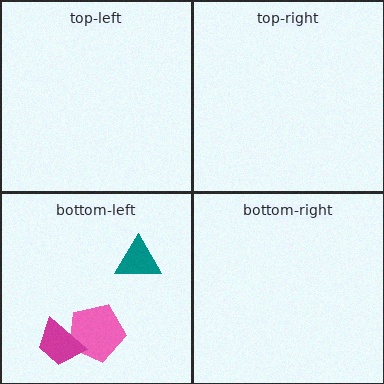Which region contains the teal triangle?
The bottom-left region.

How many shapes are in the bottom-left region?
3.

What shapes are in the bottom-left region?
The pink pentagon, the teal triangle, the magenta trapezoid.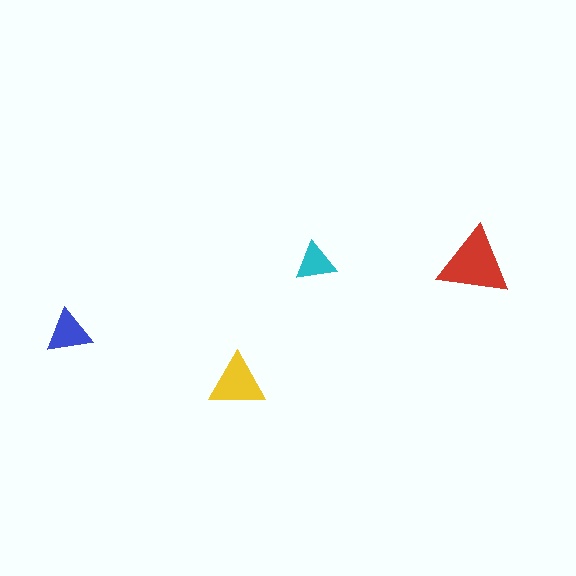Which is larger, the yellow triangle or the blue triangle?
The yellow one.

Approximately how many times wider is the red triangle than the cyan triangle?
About 2 times wider.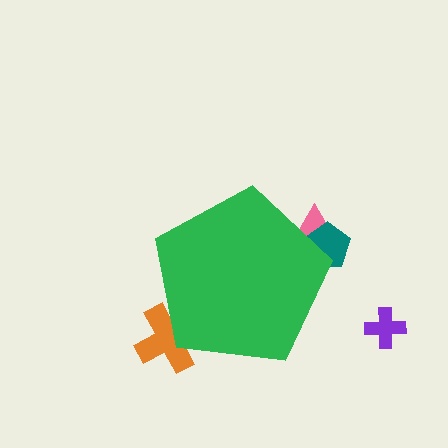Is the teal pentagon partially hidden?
Yes, the teal pentagon is partially hidden behind the green pentagon.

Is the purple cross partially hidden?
No, the purple cross is fully visible.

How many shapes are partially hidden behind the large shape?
3 shapes are partially hidden.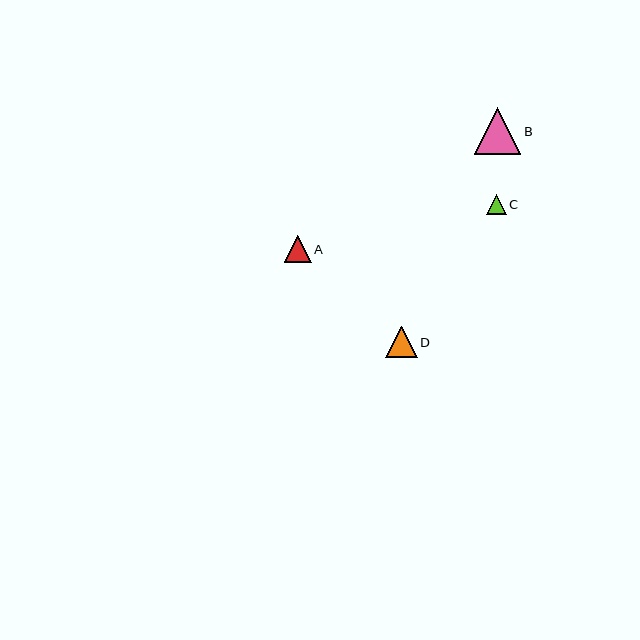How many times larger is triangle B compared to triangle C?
Triangle B is approximately 2.3 times the size of triangle C.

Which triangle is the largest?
Triangle B is the largest with a size of approximately 47 pixels.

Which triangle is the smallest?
Triangle C is the smallest with a size of approximately 20 pixels.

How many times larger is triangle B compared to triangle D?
Triangle B is approximately 1.5 times the size of triangle D.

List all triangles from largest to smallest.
From largest to smallest: B, D, A, C.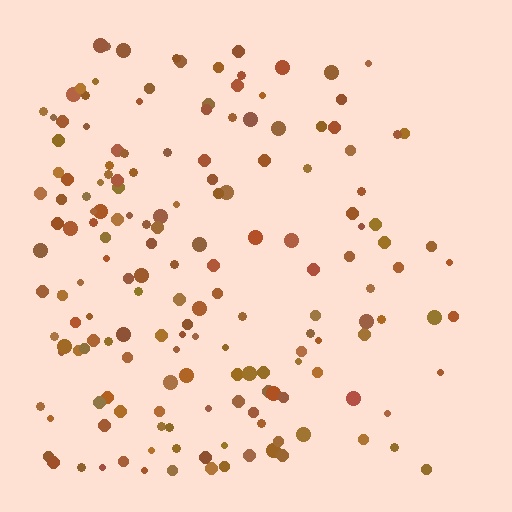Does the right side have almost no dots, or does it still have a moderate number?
Still a moderate number, just noticeably fewer than the left.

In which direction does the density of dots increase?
From right to left, with the left side densest.